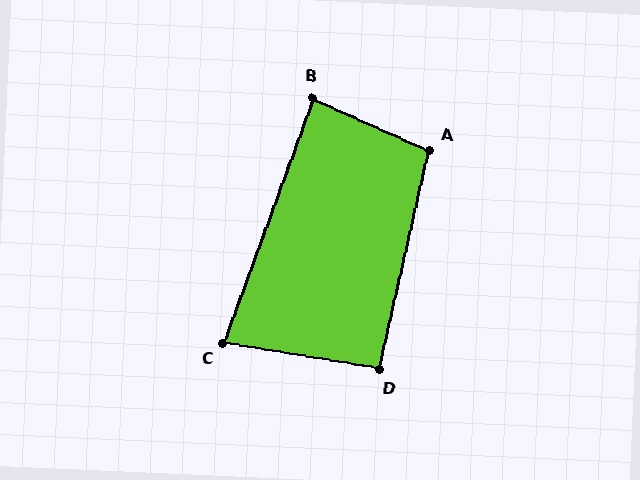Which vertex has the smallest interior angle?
C, at approximately 79 degrees.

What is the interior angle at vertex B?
Approximately 86 degrees (approximately right).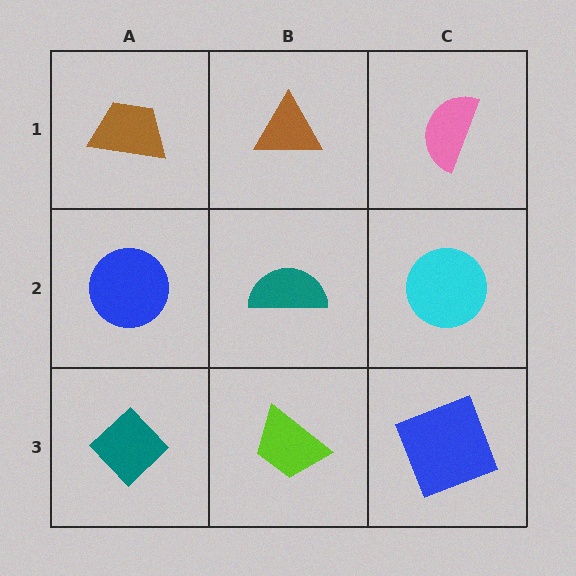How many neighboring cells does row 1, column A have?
2.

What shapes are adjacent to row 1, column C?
A cyan circle (row 2, column C), a brown triangle (row 1, column B).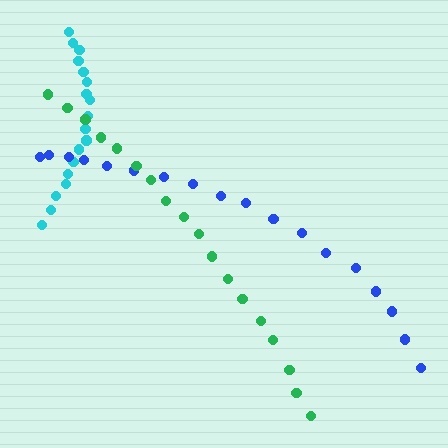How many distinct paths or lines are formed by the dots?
There are 3 distinct paths.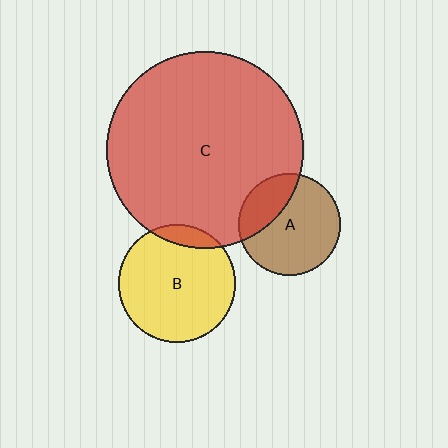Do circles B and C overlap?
Yes.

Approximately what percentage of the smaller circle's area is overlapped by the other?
Approximately 10%.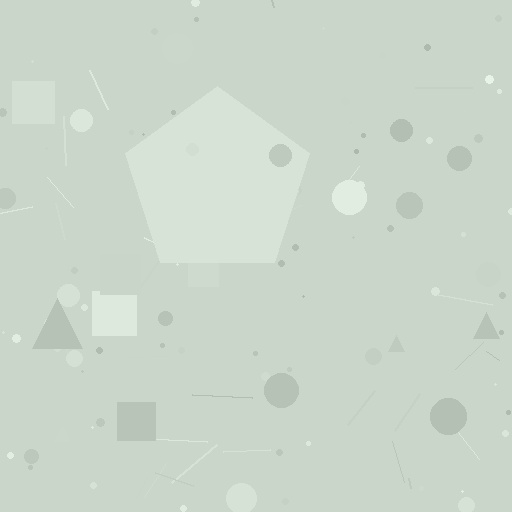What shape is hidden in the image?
A pentagon is hidden in the image.